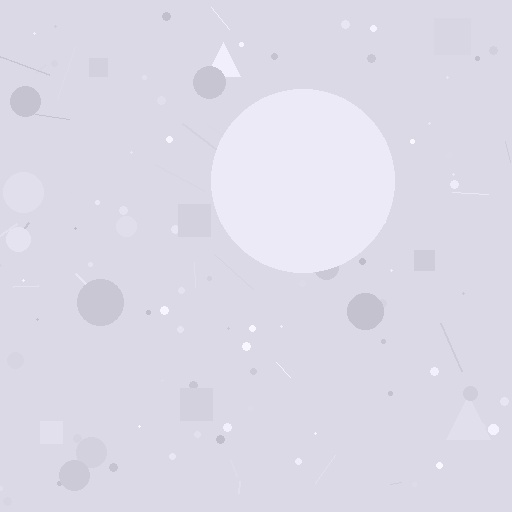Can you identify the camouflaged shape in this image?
The camouflaged shape is a circle.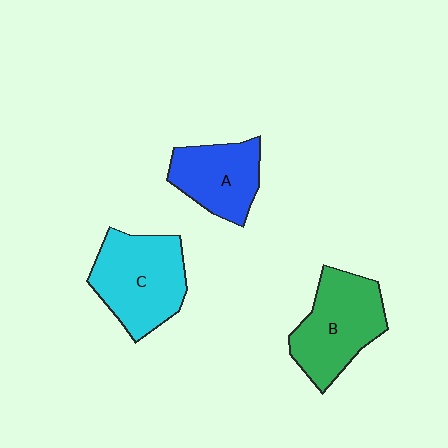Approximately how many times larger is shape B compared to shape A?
Approximately 1.3 times.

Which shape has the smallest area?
Shape A (blue).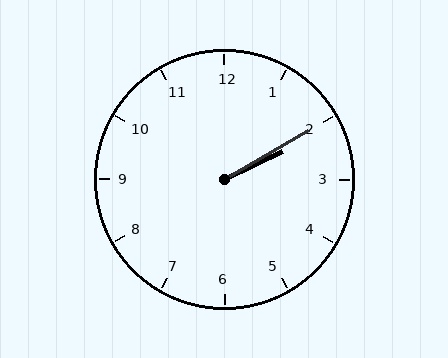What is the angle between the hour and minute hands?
Approximately 5 degrees.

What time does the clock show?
2:10.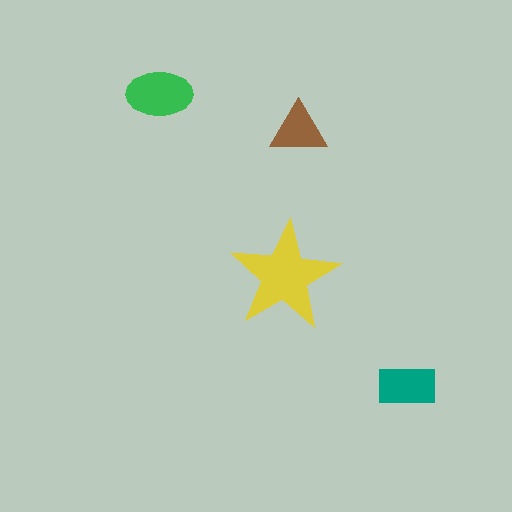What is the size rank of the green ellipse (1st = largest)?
2nd.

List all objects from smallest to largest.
The brown triangle, the teal rectangle, the green ellipse, the yellow star.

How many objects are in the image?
There are 4 objects in the image.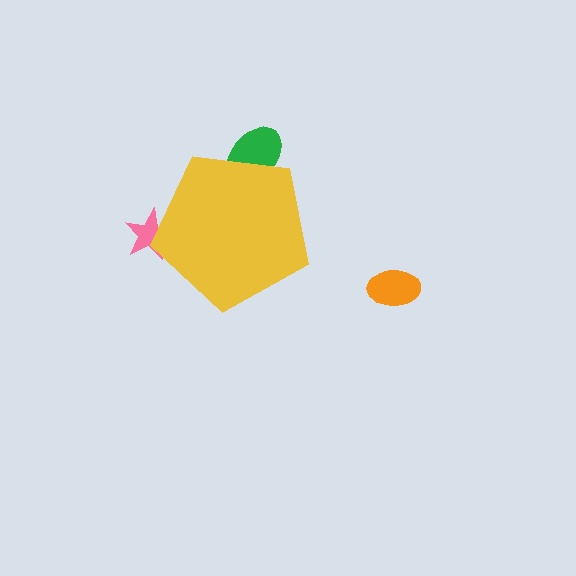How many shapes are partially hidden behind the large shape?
2 shapes are partially hidden.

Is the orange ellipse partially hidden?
No, the orange ellipse is fully visible.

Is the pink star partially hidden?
Yes, the pink star is partially hidden behind the yellow pentagon.